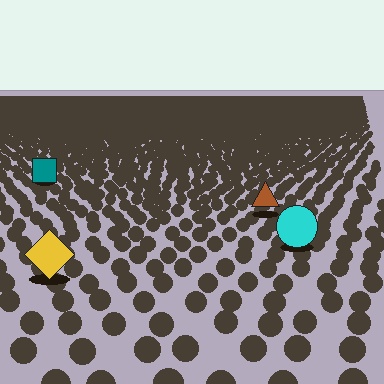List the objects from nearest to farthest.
From nearest to farthest: the yellow diamond, the cyan circle, the brown triangle, the teal square.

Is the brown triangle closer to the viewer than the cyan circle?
No. The cyan circle is closer — you can tell from the texture gradient: the ground texture is coarser near it.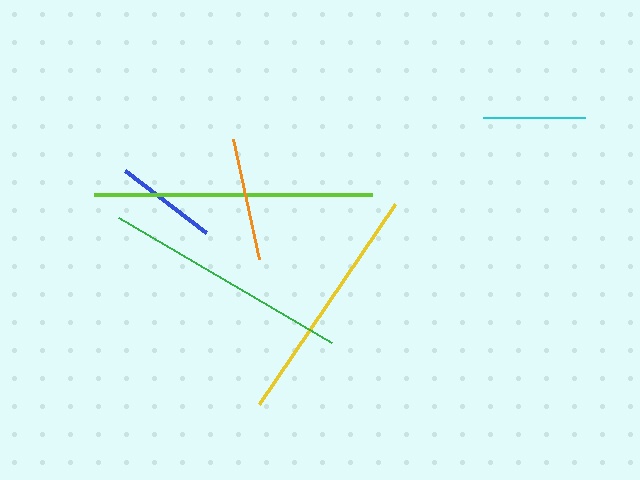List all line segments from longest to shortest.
From longest to shortest: lime, green, yellow, orange, blue, cyan.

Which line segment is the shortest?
The cyan line is the shortest at approximately 101 pixels.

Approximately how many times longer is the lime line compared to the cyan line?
The lime line is approximately 2.7 times the length of the cyan line.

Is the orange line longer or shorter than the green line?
The green line is longer than the orange line.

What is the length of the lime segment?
The lime segment is approximately 278 pixels long.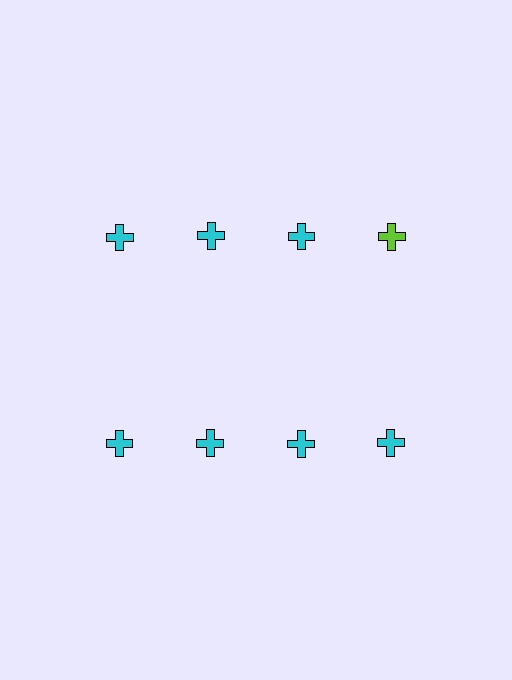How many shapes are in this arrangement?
There are 8 shapes arranged in a grid pattern.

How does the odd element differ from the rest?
It has a different color: lime instead of cyan.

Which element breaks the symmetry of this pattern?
The lime cross in the top row, second from right column breaks the symmetry. All other shapes are cyan crosses.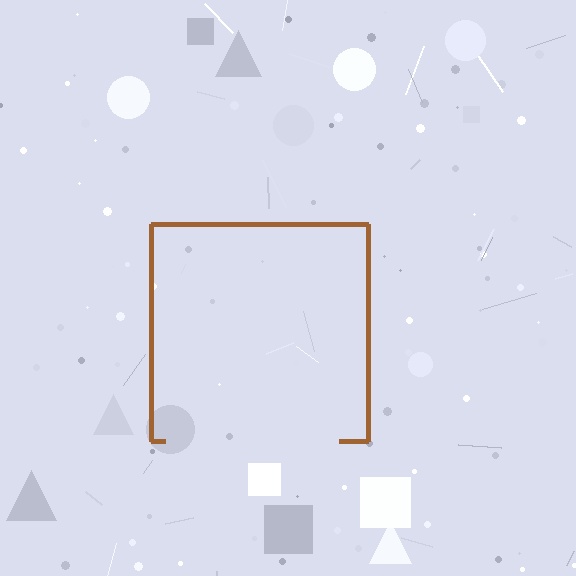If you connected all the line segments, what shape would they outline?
They would outline a square.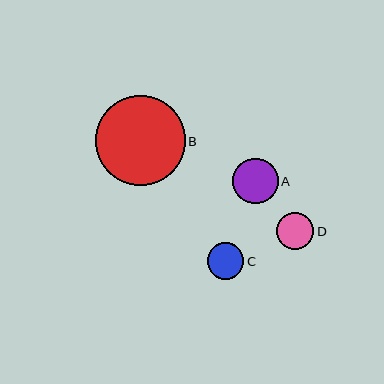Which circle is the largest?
Circle B is the largest with a size of approximately 90 pixels.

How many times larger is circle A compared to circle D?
Circle A is approximately 1.2 times the size of circle D.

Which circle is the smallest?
Circle C is the smallest with a size of approximately 37 pixels.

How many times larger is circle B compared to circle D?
Circle B is approximately 2.4 times the size of circle D.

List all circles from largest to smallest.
From largest to smallest: B, A, D, C.